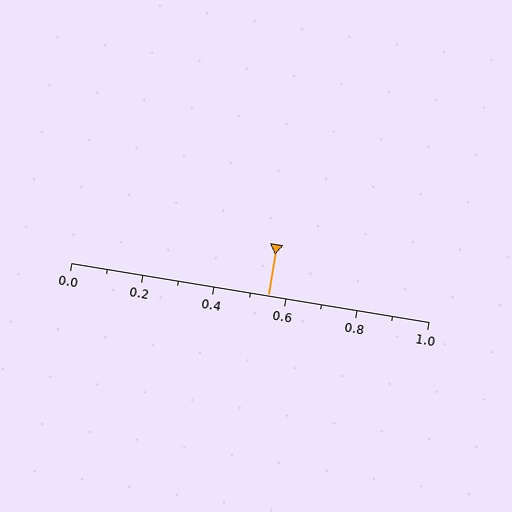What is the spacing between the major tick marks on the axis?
The major ticks are spaced 0.2 apart.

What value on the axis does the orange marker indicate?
The marker indicates approximately 0.55.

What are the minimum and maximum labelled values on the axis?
The axis runs from 0.0 to 1.0.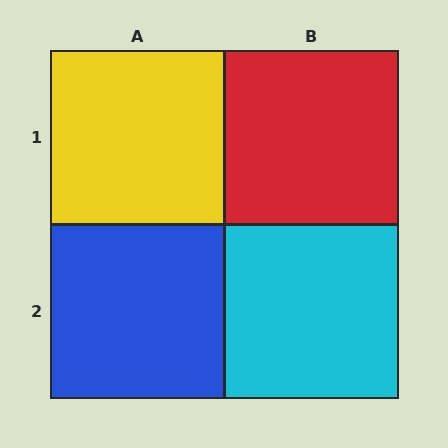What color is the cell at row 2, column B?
Cyan.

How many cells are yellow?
1 cell is yellow.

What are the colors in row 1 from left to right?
Yellow, red.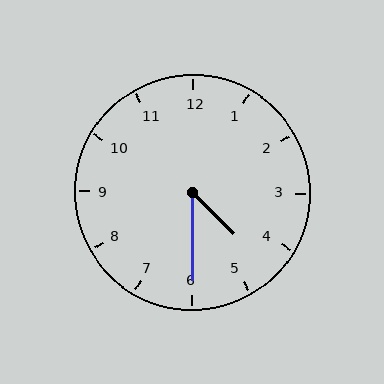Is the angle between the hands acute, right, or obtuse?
It is acute.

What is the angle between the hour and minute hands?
Approximately 45 degrees.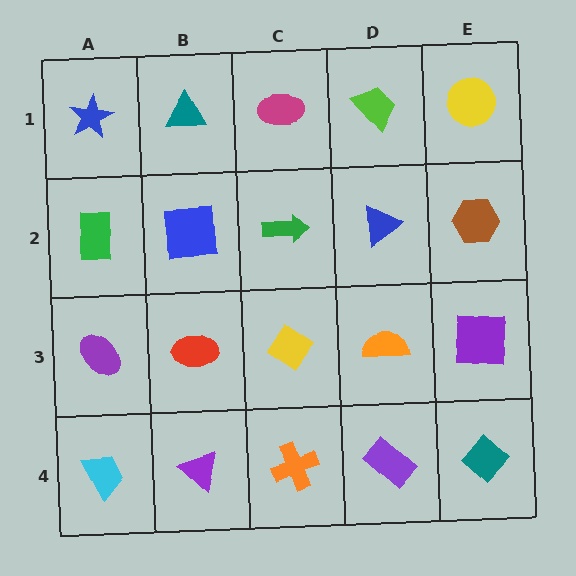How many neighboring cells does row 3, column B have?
4.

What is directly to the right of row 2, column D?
A brown hexagon.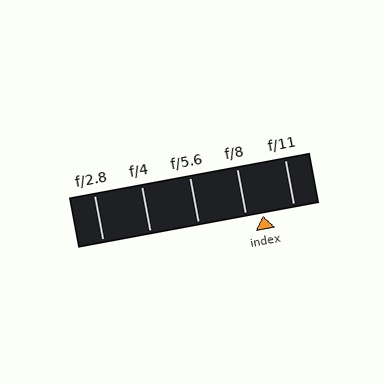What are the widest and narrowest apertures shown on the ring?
The widest aperture shown is f/2.8 and the narrowest is f/11.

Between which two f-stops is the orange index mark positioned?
The index mark is between f/8 and f/11.